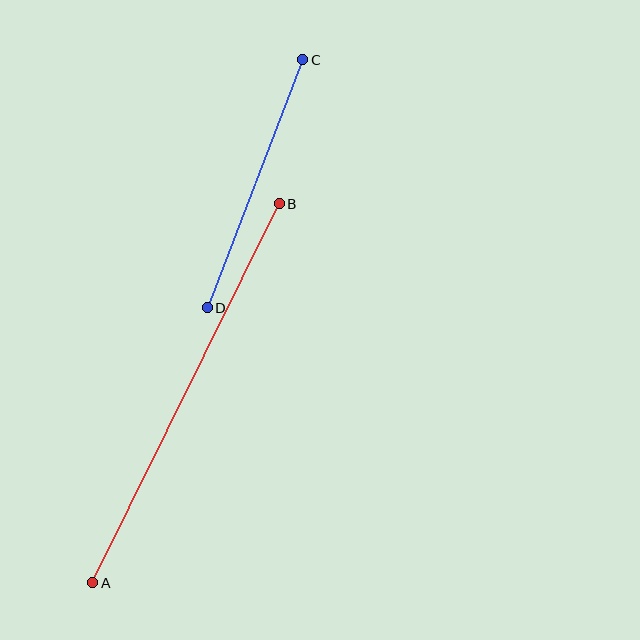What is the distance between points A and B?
The distance is approximately 422 pixels.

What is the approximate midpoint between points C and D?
The midpoint is at approximately (255, 184) pixels.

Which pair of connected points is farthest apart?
Points A and B are farthest apart.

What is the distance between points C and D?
The distance is approximately 266 pixels.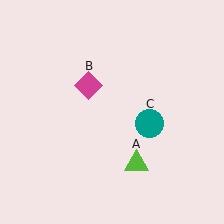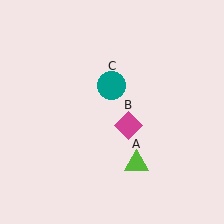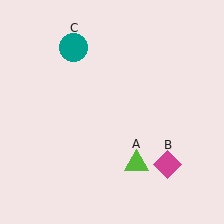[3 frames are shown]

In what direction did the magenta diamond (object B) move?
The magenta diamond (object B) moved down and to the right.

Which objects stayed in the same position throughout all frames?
Lime triangle (object A) remained stationary.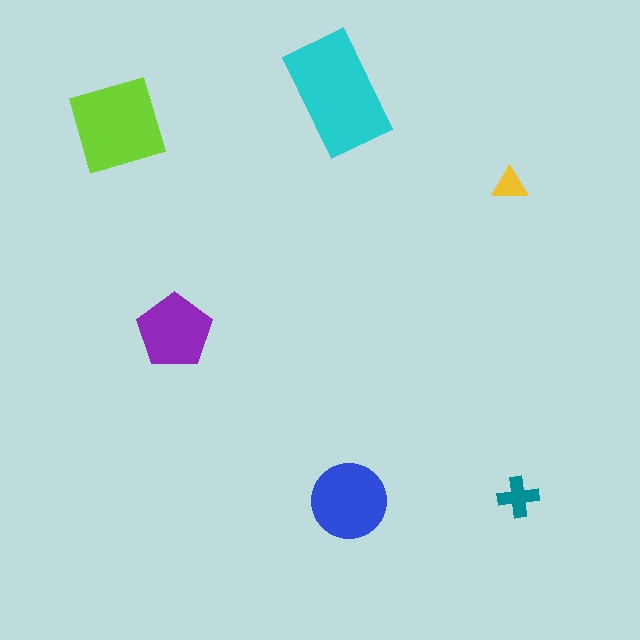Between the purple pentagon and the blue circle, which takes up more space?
The blue circle.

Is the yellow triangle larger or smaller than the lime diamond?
Smaller.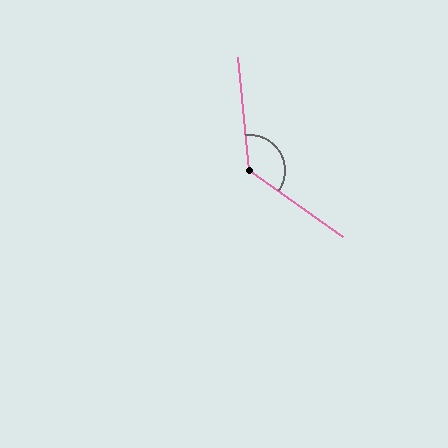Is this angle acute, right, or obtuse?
It is obtuse.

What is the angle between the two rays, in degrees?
Approximately 131 degrees.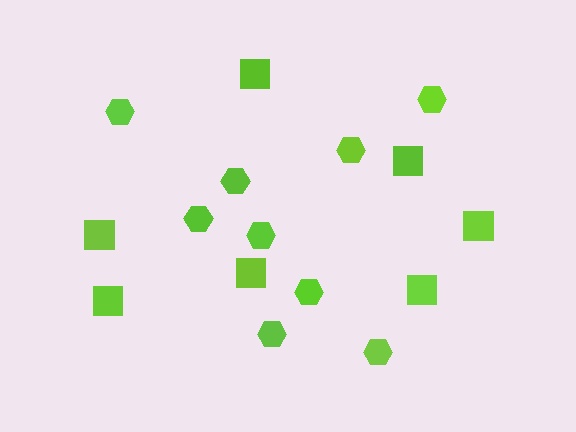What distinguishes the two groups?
There are 2 groups: one group of squares (7) and one group of hexagons (9).